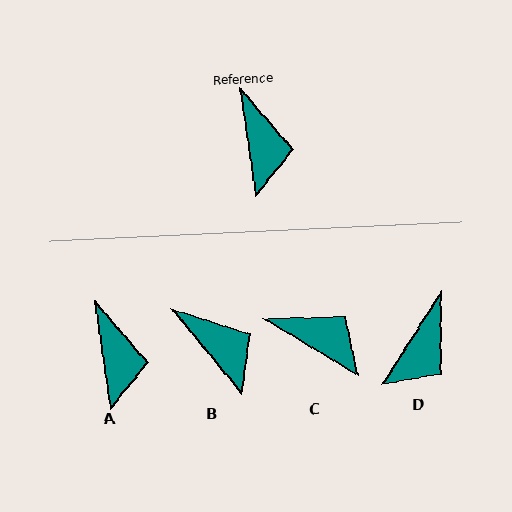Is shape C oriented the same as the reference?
No, it is off by about 51 degrees.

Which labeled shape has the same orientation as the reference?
A.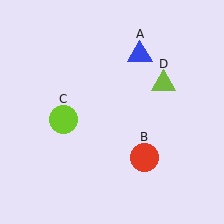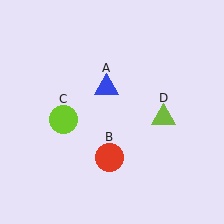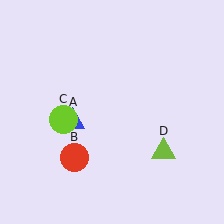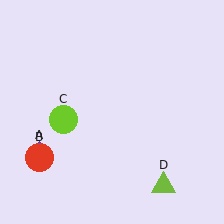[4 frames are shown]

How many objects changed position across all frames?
3 objects changed position: blue triangle (object A), red circle (object B), lime triangle (object D).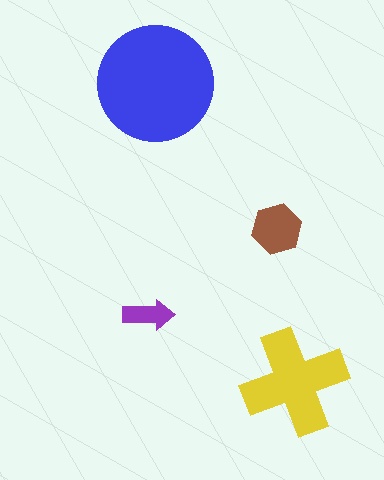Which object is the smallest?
The purple arrow.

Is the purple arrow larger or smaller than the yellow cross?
Smaller.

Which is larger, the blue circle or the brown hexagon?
The blue circle.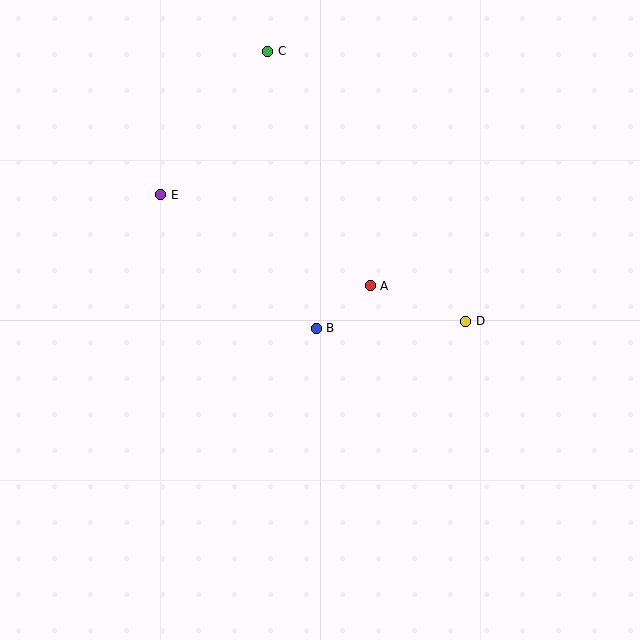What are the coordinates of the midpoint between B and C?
The midpoint between B and C is at (292, 190).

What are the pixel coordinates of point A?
Point A is at (370, 286).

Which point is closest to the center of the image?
Point B at (316, 328) is closest to the center.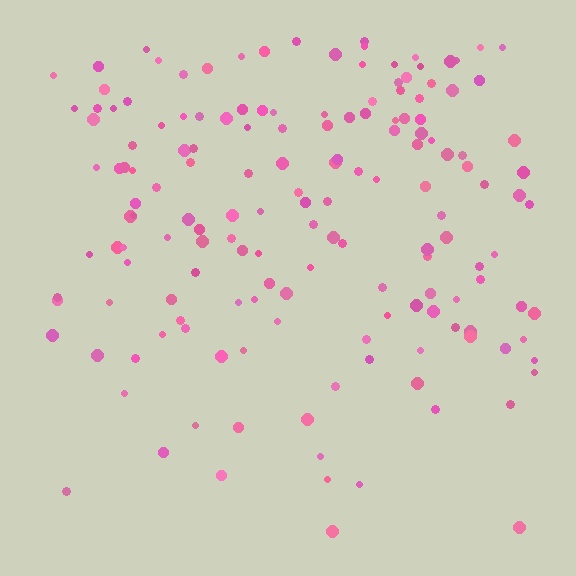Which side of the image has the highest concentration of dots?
The top.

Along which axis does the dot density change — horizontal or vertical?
Vertical.